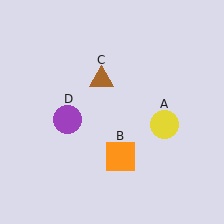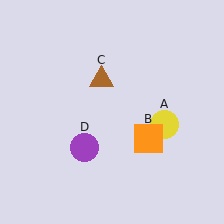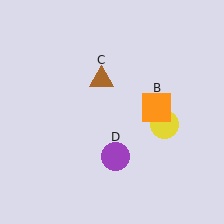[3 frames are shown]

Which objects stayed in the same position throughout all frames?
Yellow circle (object A) and brown triangle (object C) remained stationary.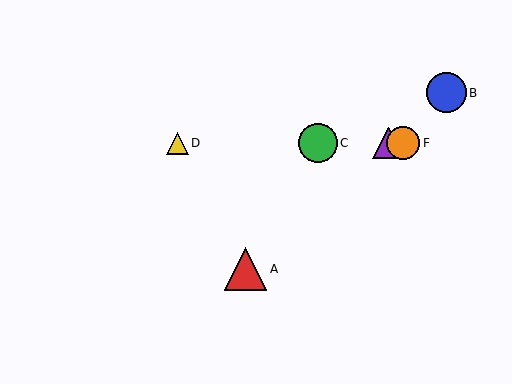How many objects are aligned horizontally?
4 objects (C, D, E, F) are aligned horizontally.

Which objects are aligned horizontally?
Objects C, D, E, F are aligned horizontally.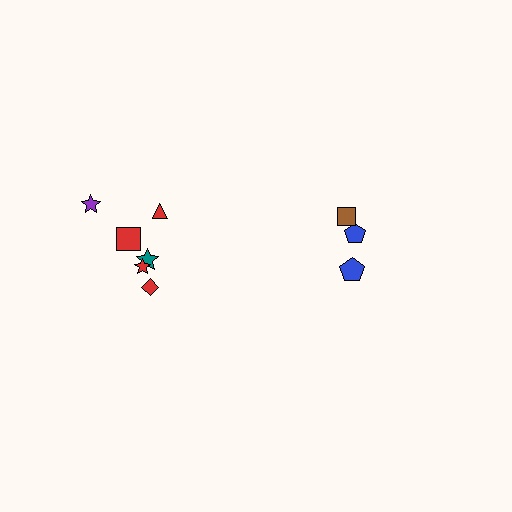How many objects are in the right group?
There are 3 objects.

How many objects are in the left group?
There are 6 objects.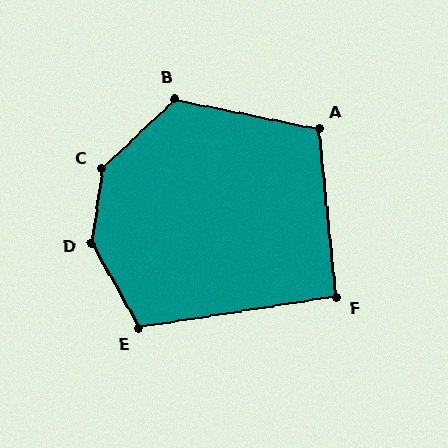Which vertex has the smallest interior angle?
F, at approximately 93 degrees.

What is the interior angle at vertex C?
Approximately 141 degrees (obtuse).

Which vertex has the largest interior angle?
D, at approximately 143 degrees.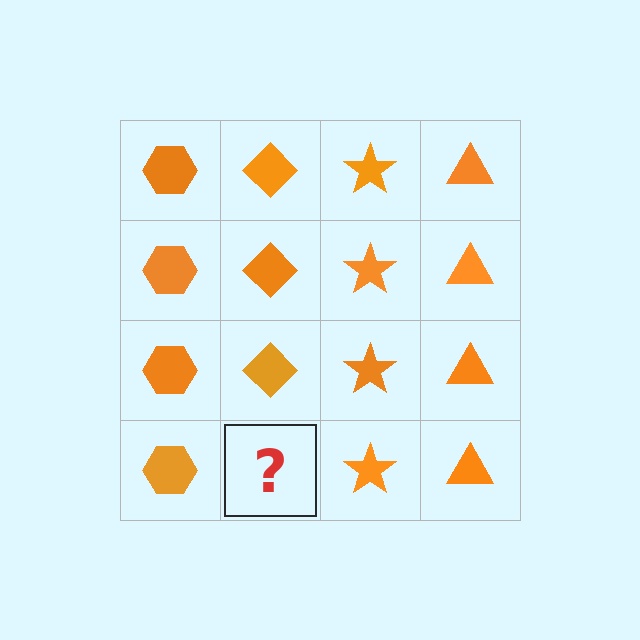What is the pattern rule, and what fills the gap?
The rule is that each column has a consistent shape. The gap should be filled with an orange diamond.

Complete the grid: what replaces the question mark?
The question mark should be replaced with an orange diamond.